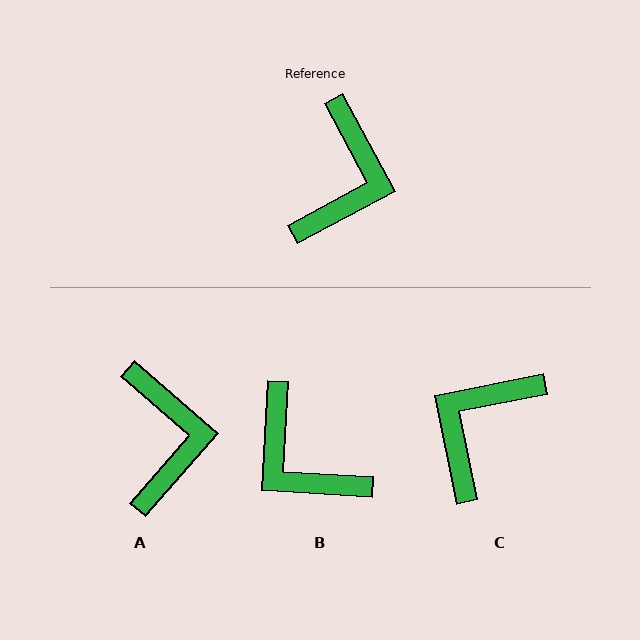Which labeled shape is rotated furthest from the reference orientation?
C, about 163 degrees away.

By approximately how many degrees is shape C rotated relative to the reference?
Approximately 163 degrees counter-clockwise.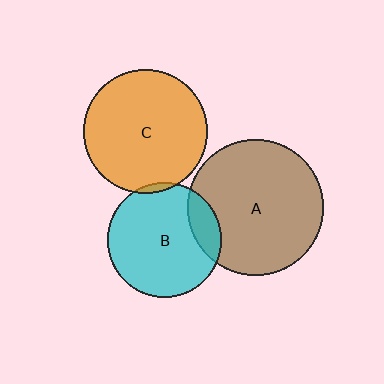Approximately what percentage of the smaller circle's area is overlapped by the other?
Approximately 5%.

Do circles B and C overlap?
Yes.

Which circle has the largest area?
Circle A (brown).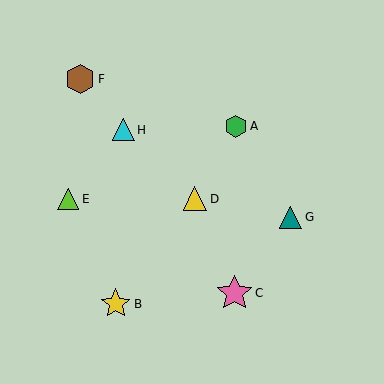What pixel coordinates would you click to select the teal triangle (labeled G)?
Click at (291, 217) to select the teal triangle G.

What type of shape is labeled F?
Shape F is a brown hexagon.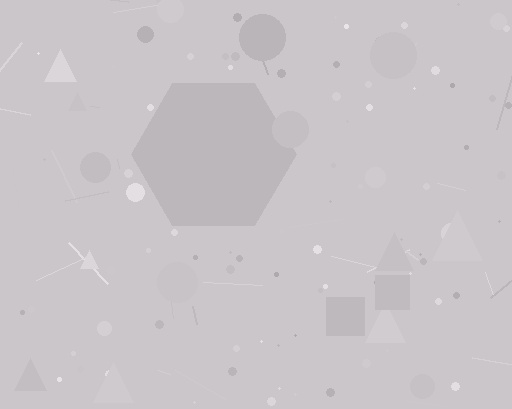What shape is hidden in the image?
A hexagon is hidden in the image.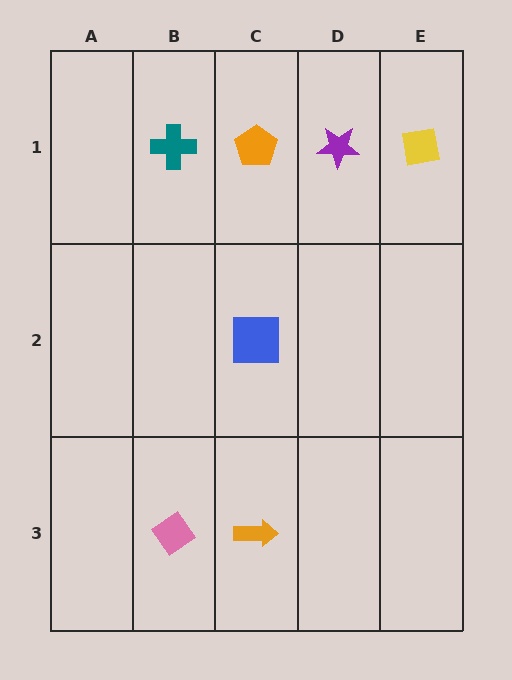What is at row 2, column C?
A blue square.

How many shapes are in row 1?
4 shapes.